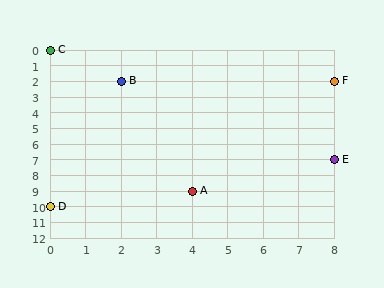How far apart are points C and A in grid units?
Points C and A are 4 columns and 9 rows apart (about 9.8 grid units diagonally).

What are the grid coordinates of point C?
Point C is at grid coordinates (0, 0).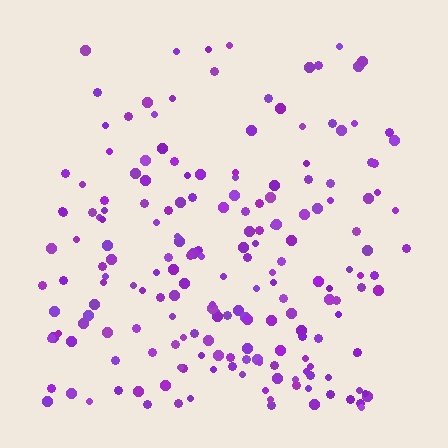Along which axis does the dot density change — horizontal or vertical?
Vertical.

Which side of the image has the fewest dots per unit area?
The top.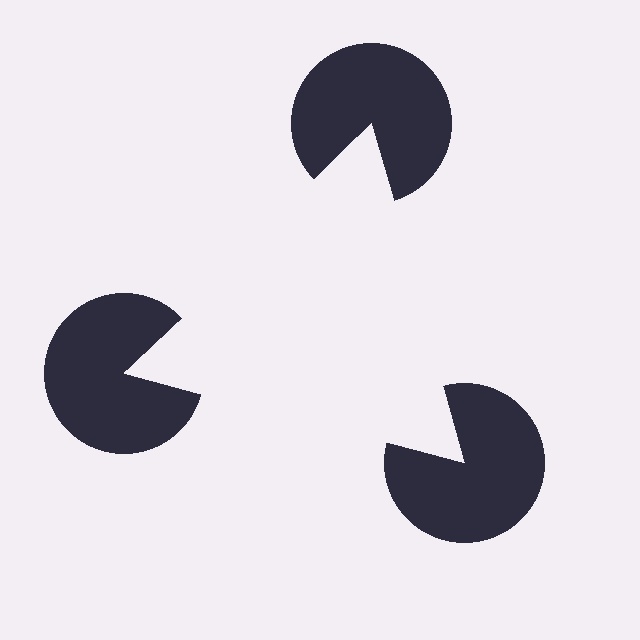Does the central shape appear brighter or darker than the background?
It typically appears slightly brighter than the background, even though no actual brightness change is drawn.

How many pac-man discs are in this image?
There are 3 — one at each vertex of the illusory triangle.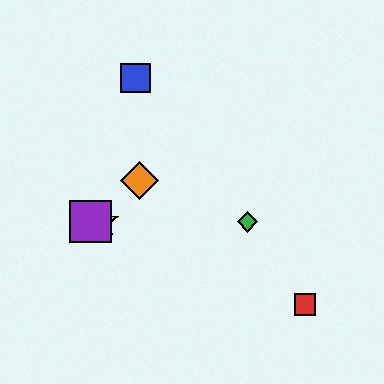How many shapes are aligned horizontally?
3 shapes (the green diamond, the yellow star, the purple square) are aligned horizontally.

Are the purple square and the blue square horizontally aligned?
No, the purple square is at y≈222 and the blue square is at y≈78.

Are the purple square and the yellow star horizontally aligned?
Yes, both are at y≈222.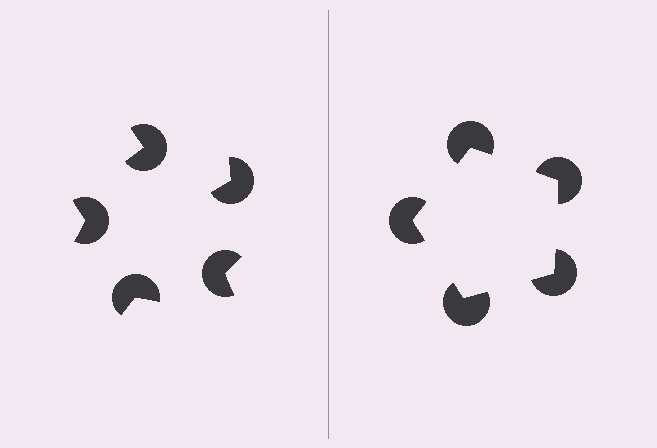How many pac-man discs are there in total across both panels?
10 — 5 on each side.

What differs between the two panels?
The pac-man discs are positioned identically on both sides; only the wedge orientations differ. On the right they align to a pentagon; on the left they are misaligned.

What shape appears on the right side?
An illusory pentagon.